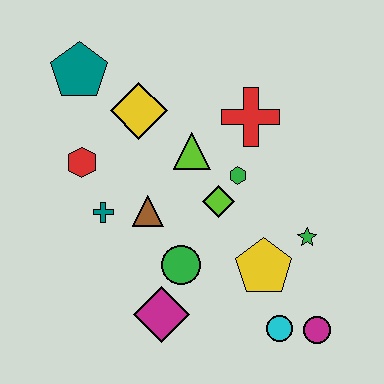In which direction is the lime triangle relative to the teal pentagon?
The lime triangle is to the right of the teal pentagon.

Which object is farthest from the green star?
The teal pentagon is farthest from the green star.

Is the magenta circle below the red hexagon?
Yes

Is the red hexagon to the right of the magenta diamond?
No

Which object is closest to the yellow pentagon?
The green star is closest to the yellow pentagon.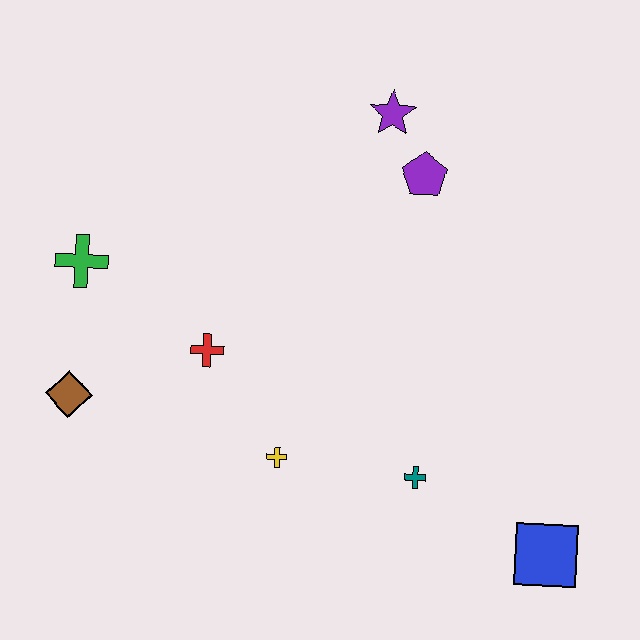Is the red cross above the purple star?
No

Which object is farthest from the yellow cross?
The purple star is farthest from the yellow cross.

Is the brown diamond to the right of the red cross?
No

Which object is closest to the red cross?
The yellow cross is closest to the red cross.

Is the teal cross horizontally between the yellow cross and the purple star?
No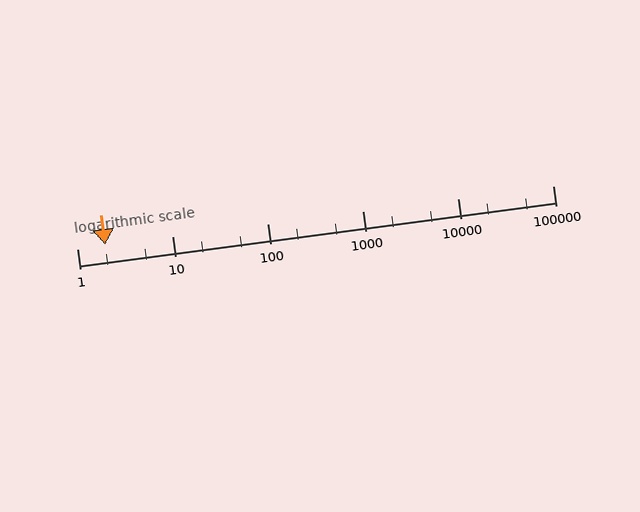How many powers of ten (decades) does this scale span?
The scale spans 5 decades, from 1 to 100000.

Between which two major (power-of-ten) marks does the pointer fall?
The pointer is between 1 and 10.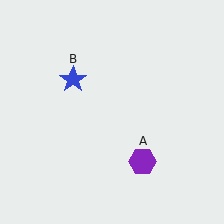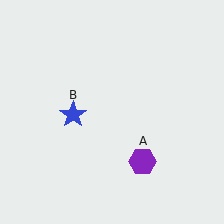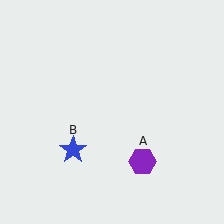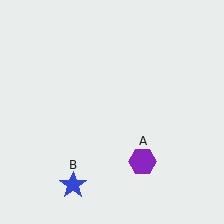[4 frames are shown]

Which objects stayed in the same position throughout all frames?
Purple hexagon (object A) remained stationary.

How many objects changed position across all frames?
1 object changed position: blue star (object B).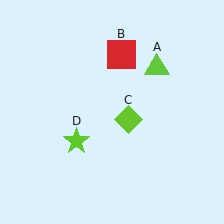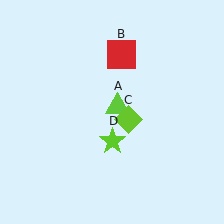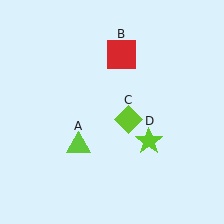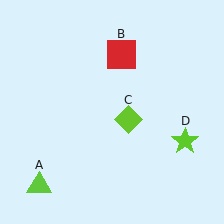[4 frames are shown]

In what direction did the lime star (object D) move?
The lime star (object D) moved right.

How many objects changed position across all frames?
2 objects changed position: lime triangle (object A), lime star (object D).